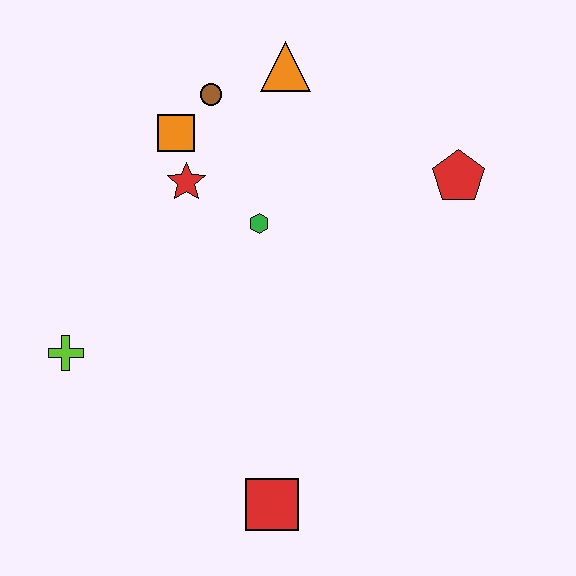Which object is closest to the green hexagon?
The red star is closest to the green hexagon.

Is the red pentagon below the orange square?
Yes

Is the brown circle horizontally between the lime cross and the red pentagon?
Yes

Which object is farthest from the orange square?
The red square is farthest from the orange square.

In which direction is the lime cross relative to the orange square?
The lime cross is below the orange square.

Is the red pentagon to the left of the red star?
No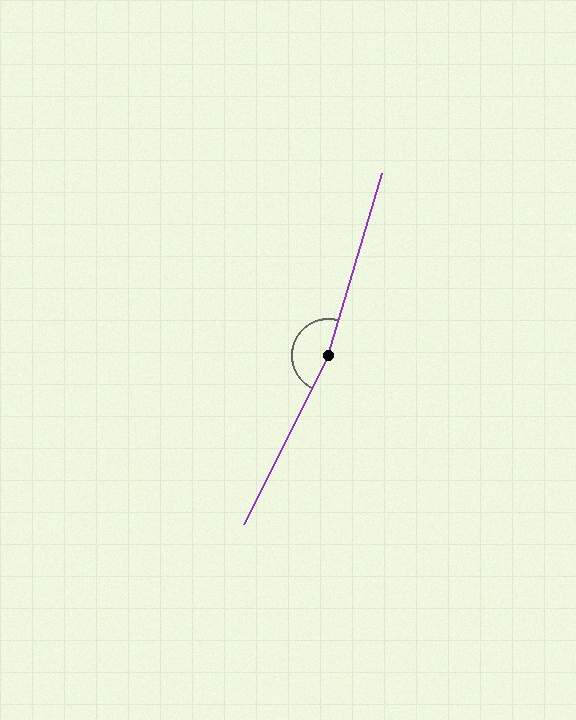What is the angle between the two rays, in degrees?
Approximately 170 degrees.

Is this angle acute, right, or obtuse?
It is obtuse.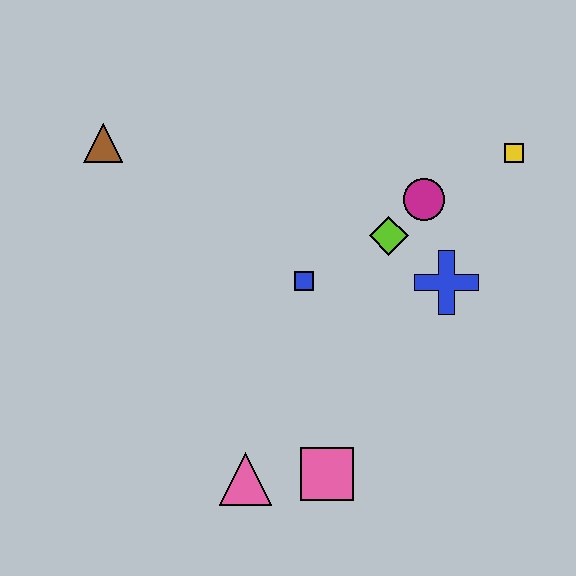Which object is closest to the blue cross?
The lime diamond is closest to the blue cross.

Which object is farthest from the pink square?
The brown triangle is farthest from the pink square.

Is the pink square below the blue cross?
Yes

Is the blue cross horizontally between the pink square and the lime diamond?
No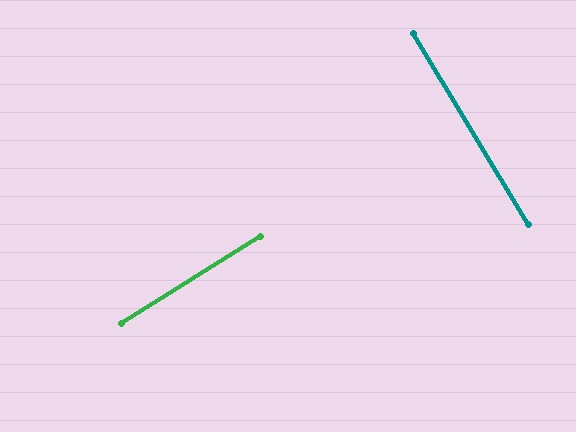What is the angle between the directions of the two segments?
Approximately 89 degrees.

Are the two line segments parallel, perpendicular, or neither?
Perpendicular — they meet at approximately 89°.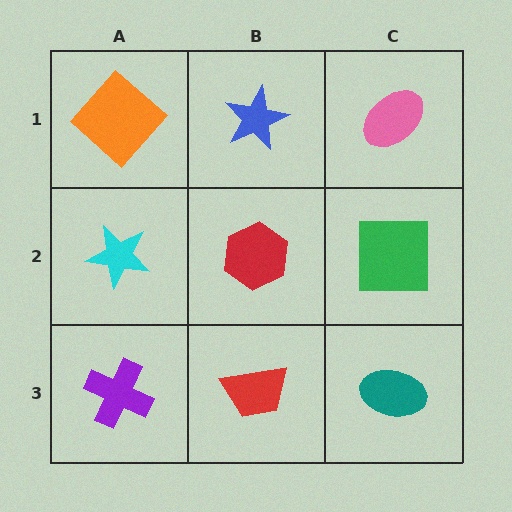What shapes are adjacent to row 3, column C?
A green square (row 2, column C), a red trapezoid (row 3, column B).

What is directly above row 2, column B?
A blue star.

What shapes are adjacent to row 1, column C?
A green square (row 2, column C), a blue star (row 1, column B).